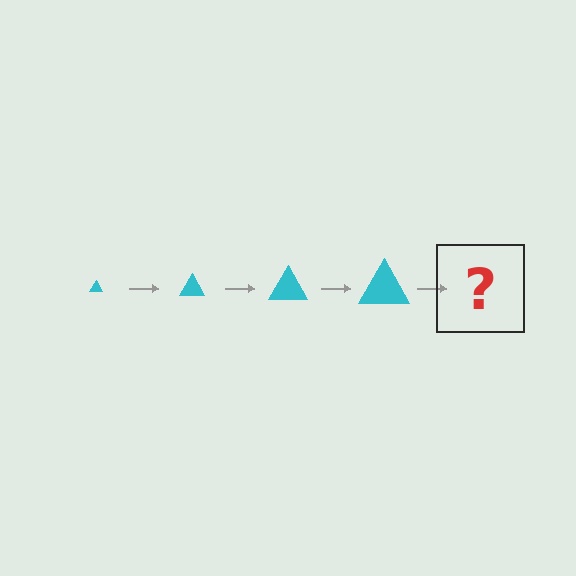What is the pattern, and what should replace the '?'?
The pattern is that the triangle gets progressively larger each step. The '?' should be a cyan triangle, larger than the previous one.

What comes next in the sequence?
The next element should be a cyan triangle, larger than the previous one.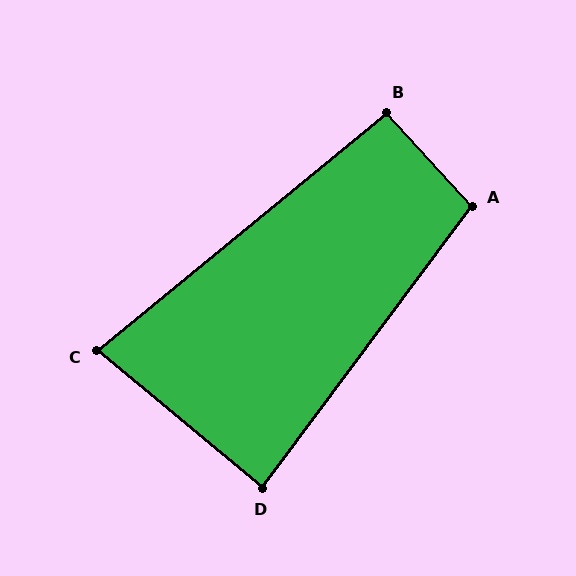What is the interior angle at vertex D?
Approximately 87 degrees (approximately right).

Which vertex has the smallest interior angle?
C, at approximately 79 degrees.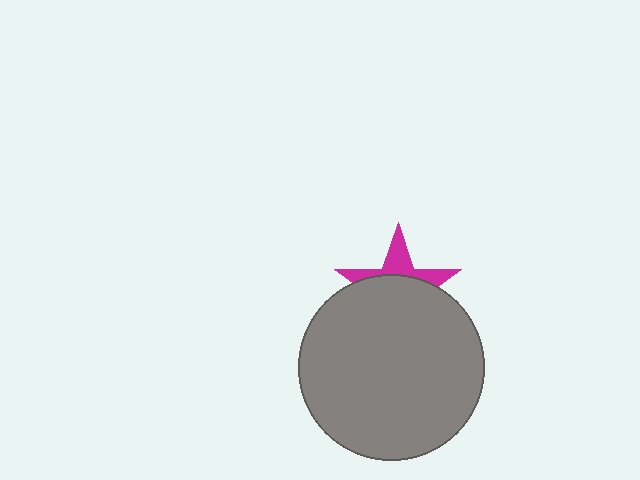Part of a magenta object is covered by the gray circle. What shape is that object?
It is a star.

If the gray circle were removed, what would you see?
You would see the complete magenta star.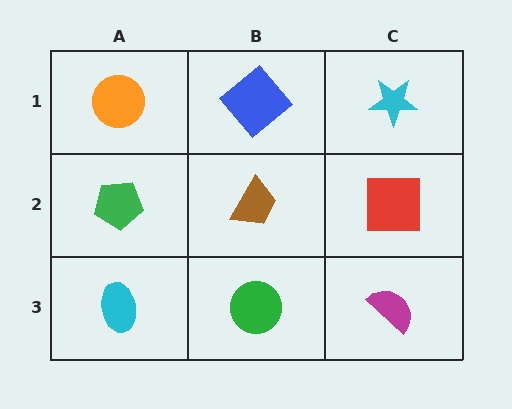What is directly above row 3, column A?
A green pentagon.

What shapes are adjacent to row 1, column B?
A brown trapezoid (row 2, column B), an orange circle (row 1, column A), a cyan star (row 1, column C).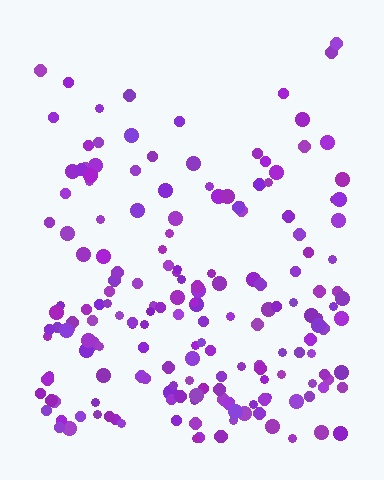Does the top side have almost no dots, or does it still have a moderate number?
Still a moderate number, just noticeably fewer than the bottom.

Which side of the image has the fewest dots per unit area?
The top.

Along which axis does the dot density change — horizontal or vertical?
Vertical.